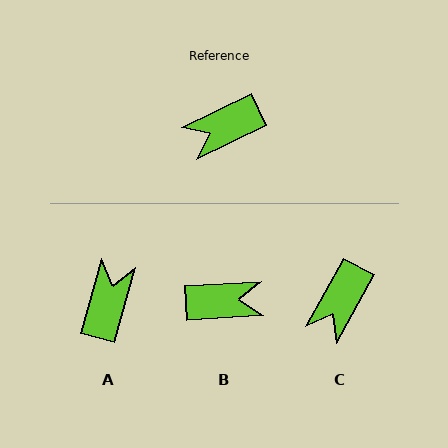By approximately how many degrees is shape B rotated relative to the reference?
Approximately 158 degrees counter-clockwise.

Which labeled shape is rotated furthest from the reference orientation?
B, about 158 degrees away.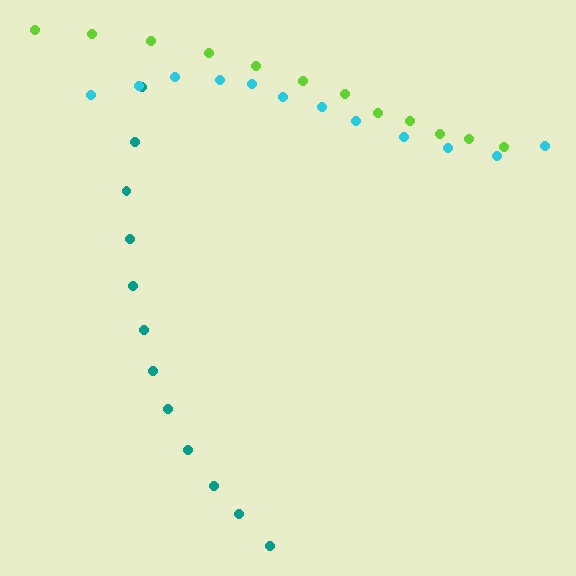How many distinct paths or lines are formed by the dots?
There are 3 distinct paths.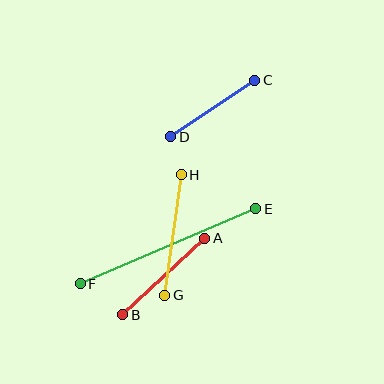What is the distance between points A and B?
The distance is approximately 112 pixels.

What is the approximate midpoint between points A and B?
The midpoint is at approximately (164, 276) pixels.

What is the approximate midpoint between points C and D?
The midpoint is at approximately (213, 109) pixels.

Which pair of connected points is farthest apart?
Points E and F are farthest apart.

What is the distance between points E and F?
The distance is approximately 191 pixels.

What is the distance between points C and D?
The distance is approximately 101 pixels.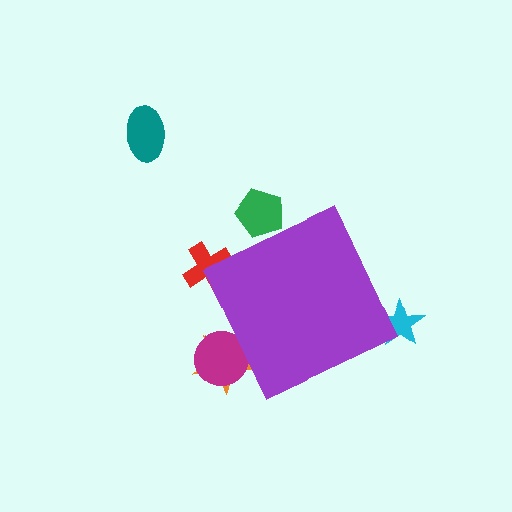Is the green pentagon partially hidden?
Yes, the green pentagon is partially hidden behind the purple diamond.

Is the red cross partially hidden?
Yes, the red cross is partially hidden behind the purple diamond.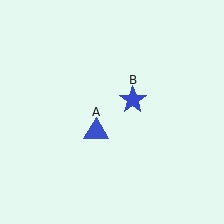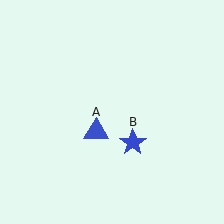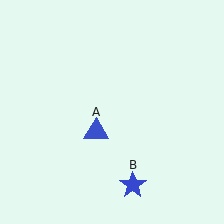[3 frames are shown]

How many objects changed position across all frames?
1 object changed position: blue star (object B).